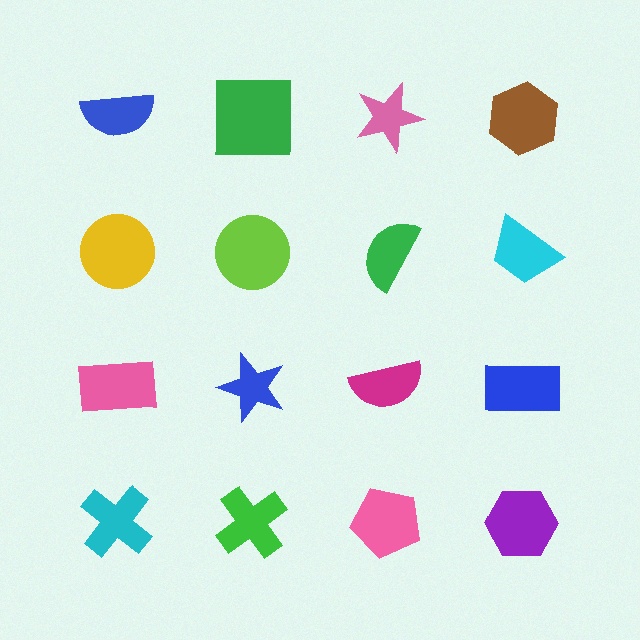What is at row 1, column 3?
A pink star.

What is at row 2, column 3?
A green semicircle.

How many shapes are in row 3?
4 shapes.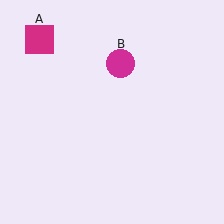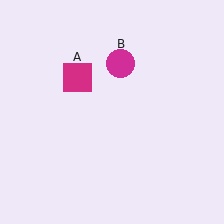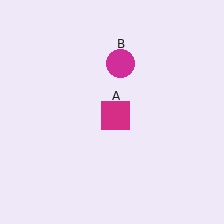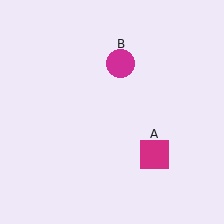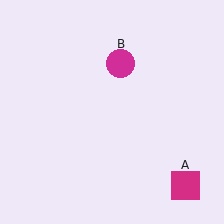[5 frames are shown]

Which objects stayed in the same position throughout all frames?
Magenta circle (object B) remained stationary.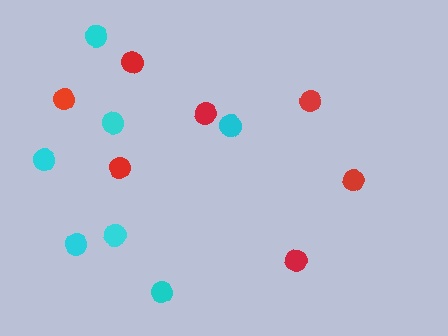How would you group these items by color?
There are 2 groups: one group of red circles (7) and one group of cyan circles (7).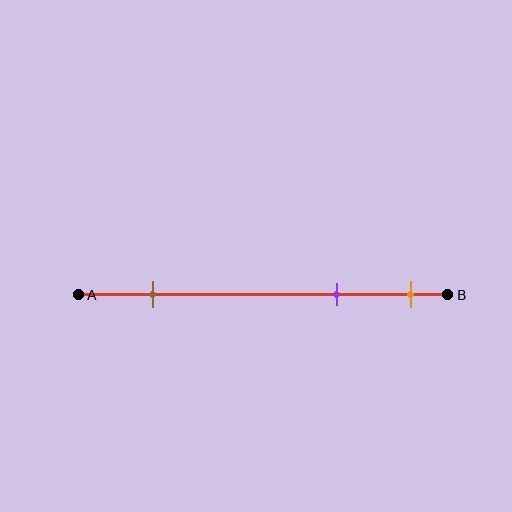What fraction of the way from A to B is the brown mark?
The brown mark is approximately 20% (0.2) of the way from A to B.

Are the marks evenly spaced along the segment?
No, the marks are not evenly spaced.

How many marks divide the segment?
There are 3 marks dividing the segment.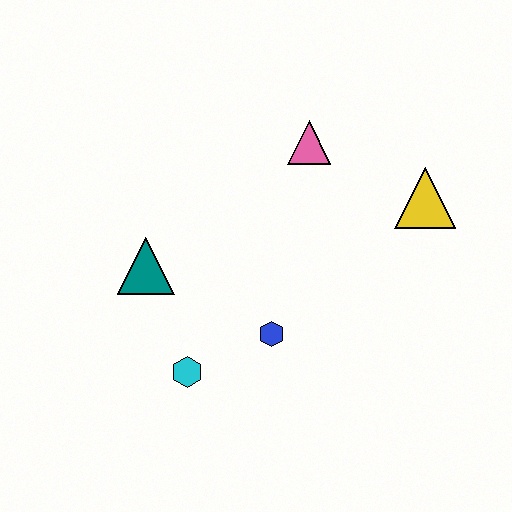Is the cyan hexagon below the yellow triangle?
Yes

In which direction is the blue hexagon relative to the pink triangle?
The blue hexagon is below the pink triangle.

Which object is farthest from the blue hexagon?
The yellow triangle is farthest from the blue hexagon.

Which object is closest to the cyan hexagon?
The blue hexagon is closest to the cyan hexagon.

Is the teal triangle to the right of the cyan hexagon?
No